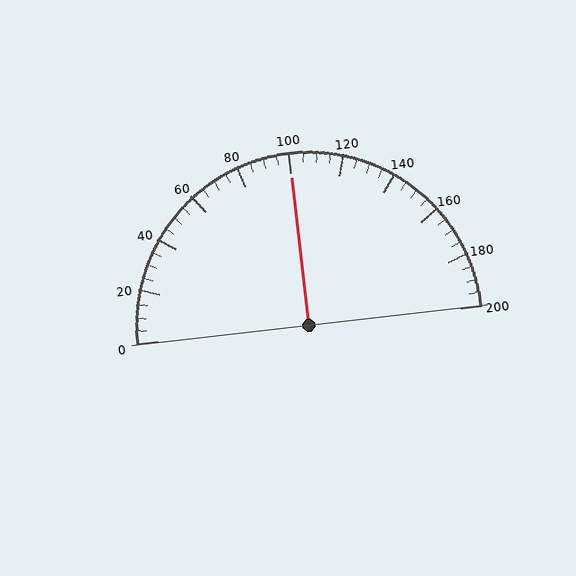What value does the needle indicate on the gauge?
The needle indicates approximately 100.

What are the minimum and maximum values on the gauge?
The gauge ranges from 0 to 200.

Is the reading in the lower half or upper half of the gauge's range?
The reading is in the upper half of the range (0 to 200).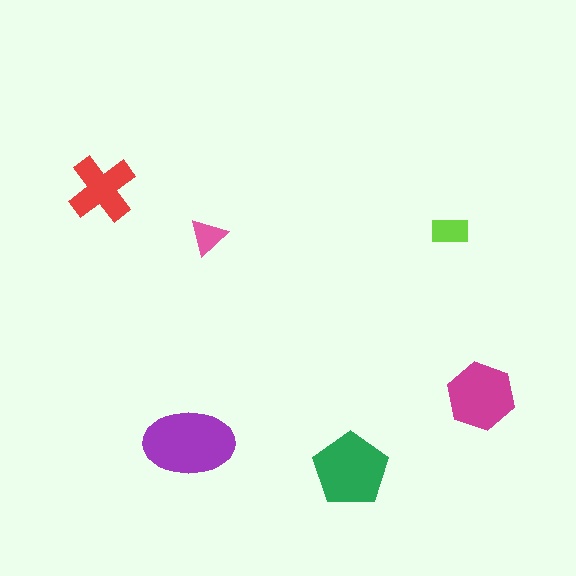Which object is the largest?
The purple ellipse.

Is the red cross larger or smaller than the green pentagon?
Smaller.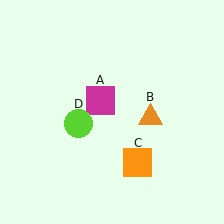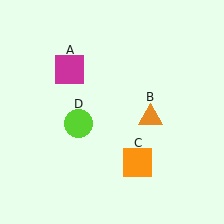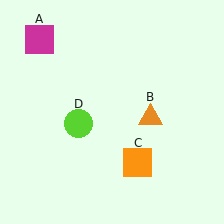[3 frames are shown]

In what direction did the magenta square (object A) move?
The magenta square (object A) moved up and to the left.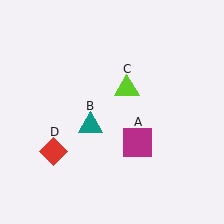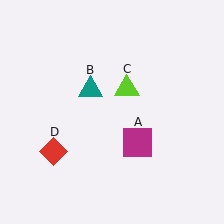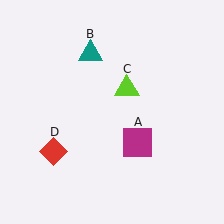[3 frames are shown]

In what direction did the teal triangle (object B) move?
The teal triangle (object B) moved up.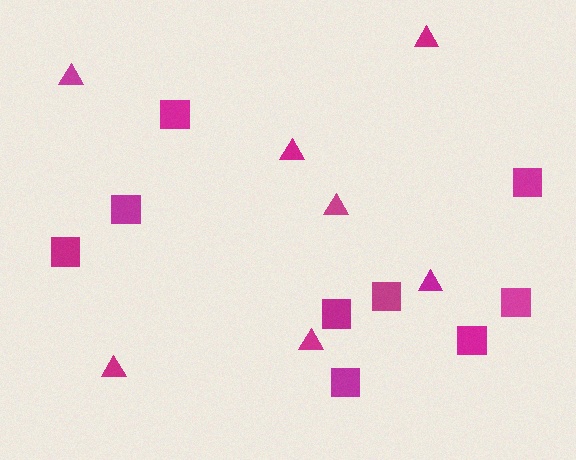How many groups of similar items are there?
There are 2 groups: one group of squares (9) and one group of triangles (7).